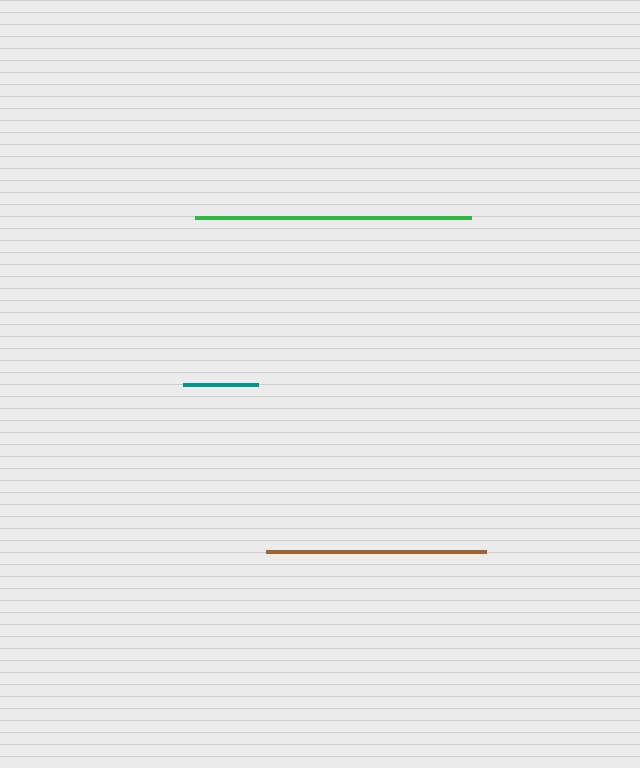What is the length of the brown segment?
The brown segment is approximately 220 pixels long.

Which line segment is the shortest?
The teal line is the shortest at approximately 75 pixels.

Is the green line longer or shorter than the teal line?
The green line is longer than the teal line.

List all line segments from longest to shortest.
From longest to shortest: green, brown, teal.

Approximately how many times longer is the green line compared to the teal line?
The green line is approximately 3.7 times the length of the teal line.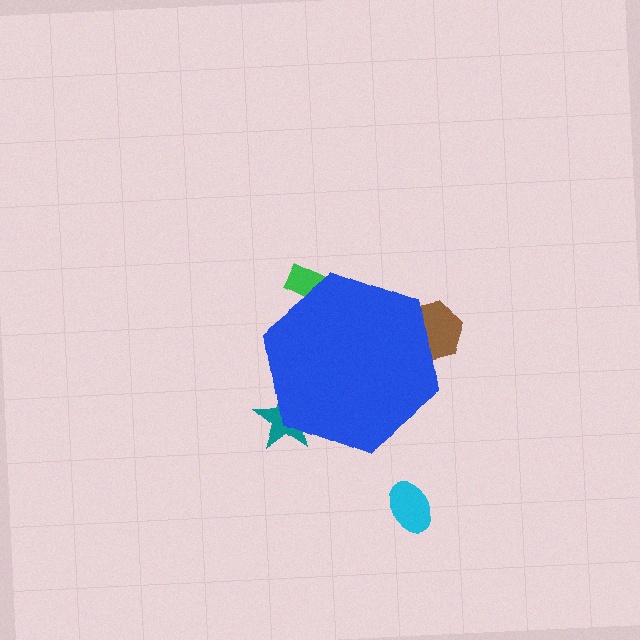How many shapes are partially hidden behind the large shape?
3 shapes are partially hidden.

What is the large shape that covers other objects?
A blue hexagon.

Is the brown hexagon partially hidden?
Yes, the brown hexagon is partially hidden behind the blue hexagon.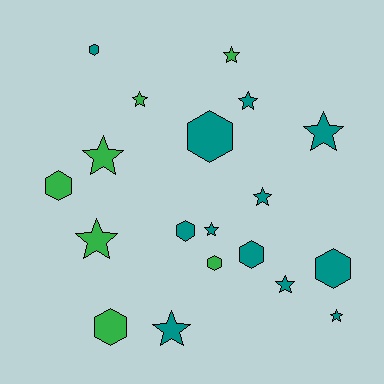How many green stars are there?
There are 4 green stars.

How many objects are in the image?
There are 19 objects.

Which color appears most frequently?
Teal, with 12 objects.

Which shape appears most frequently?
Star, with 11 objects.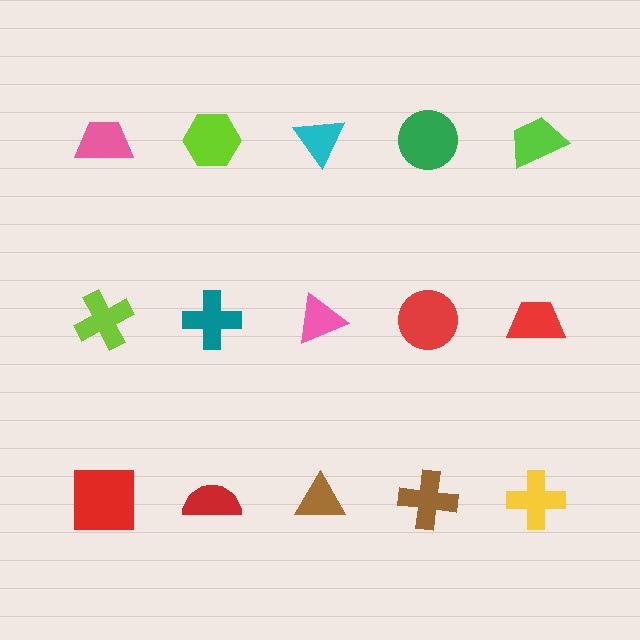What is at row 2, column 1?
A lime cross.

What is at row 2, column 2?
A teal cross.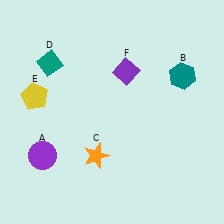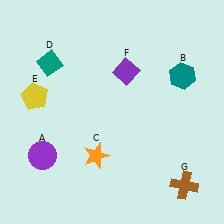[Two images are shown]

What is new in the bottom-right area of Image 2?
A brown cross (G) was added in the bottom-right area of Image 2.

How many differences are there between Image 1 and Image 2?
There is 1 difference between the two images.